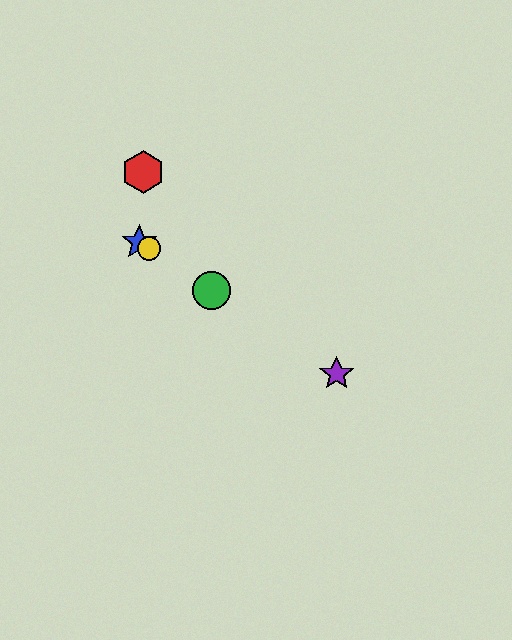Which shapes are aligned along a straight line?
The blue star, the green circle, the yellow circle, the purple star are aligned along a straight line.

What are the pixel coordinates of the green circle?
The green circle is at (212, 291).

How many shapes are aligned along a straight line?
4 shapes (the blue star, the green circle, the yellow circle, the purple star) are aligned along a straight line.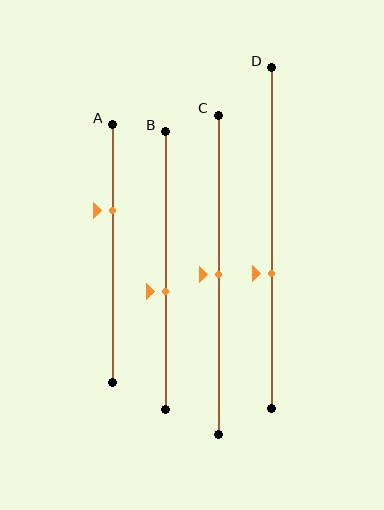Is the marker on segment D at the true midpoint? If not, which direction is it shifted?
No, the marker on segment D is shifted downward by about 10% of the segment length.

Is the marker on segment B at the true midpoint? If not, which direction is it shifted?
No, the marker on segment B is shifted downward by about 7% of the segment length.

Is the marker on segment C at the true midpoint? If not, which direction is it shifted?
Yes, the marker on segment C is at the true midpoint.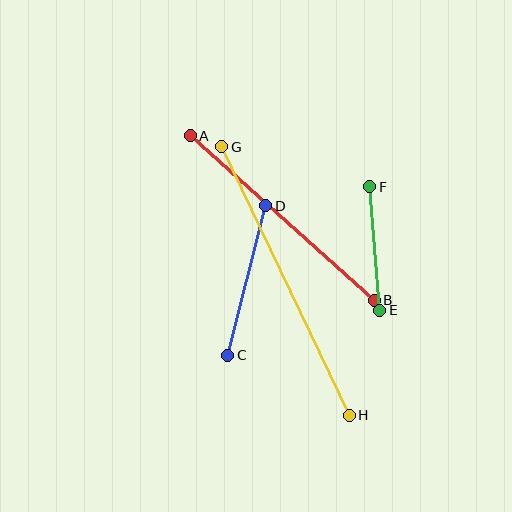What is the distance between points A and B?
The distance is approximately 247 pixels.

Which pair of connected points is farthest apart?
Points G and H are farthest apart.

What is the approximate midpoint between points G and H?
The midpoint is at approximately (285, 281) pixels.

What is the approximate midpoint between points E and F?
The midpoint is at approximately (375, 248) pixels.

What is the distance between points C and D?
The distance is approximately 154 pixels.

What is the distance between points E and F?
The distance is approximately 124 pixels.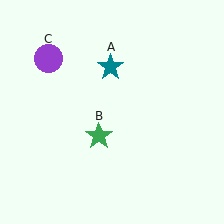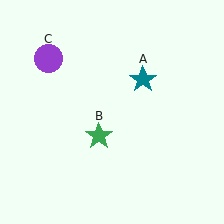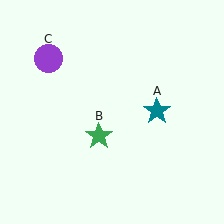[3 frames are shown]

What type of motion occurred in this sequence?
The teal star (object A) rotated clockwise around the center of the scene.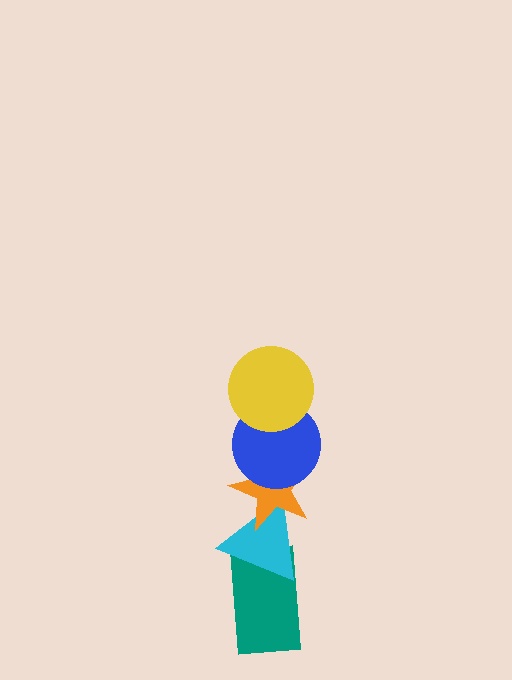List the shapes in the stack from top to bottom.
From top to bottom: the yellow circle, the blue circle, the orange star, the cyan triangle, the teal rectangle.